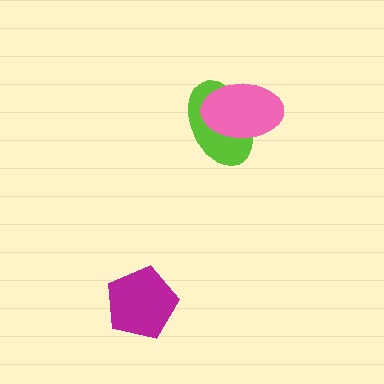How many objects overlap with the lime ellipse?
1 object overlaps with the lime ellipse.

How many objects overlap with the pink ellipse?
1 object overlaps with the pink ellipse.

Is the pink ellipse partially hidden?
No, no other shape covers it.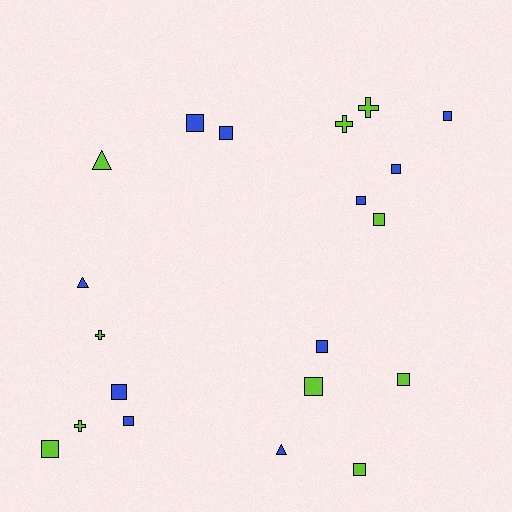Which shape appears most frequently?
Square, with 13 objects.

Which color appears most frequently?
Lime, with 10 objects.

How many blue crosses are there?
There are no blue crosses.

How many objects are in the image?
There are 20 objects.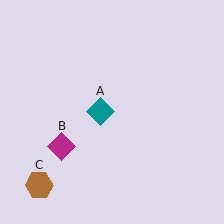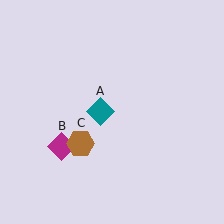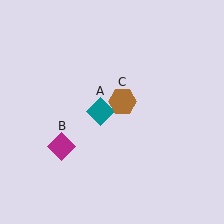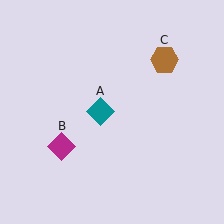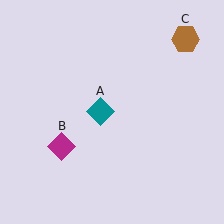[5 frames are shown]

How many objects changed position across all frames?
1 object changed position: brown hexagon (object C).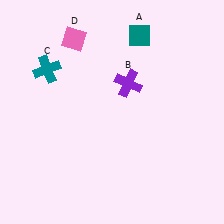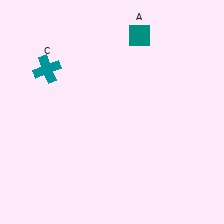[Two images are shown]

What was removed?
The pink diamond (D), the purple cross (B) were removed in Image 2.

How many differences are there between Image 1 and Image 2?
There are 2 differences between the two images.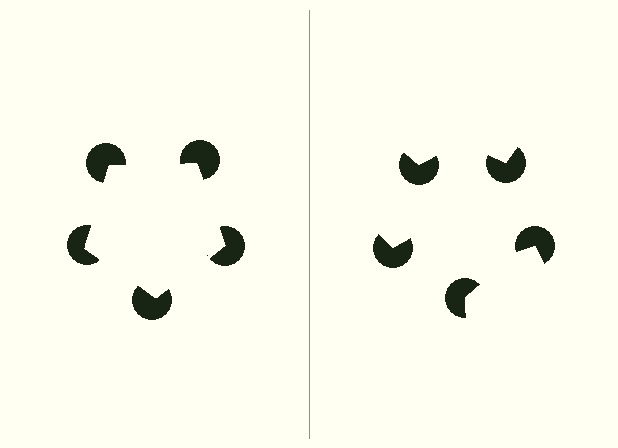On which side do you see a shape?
An illusory pentagon appears on the left side. On the right side the wedge cuts are rotated, so no coherent shape forms.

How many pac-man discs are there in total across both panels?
10 — 5 on each side.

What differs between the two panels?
The pac-man discs are positioned identically on both sides; only the wedge orientations differ. On the left they align to a pentagon; on the right they are misaligned.